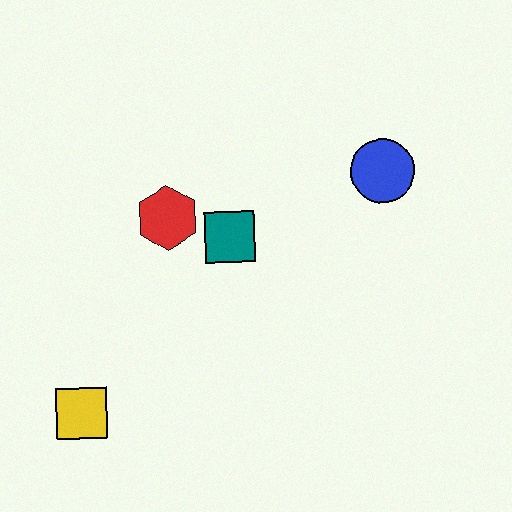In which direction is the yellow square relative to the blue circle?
The yellow square is to the left of the blue circle.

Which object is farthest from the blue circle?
The yellow square is farthest from the blue circle.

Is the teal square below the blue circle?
Yes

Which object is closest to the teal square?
The red hexagon is closest to the teal square.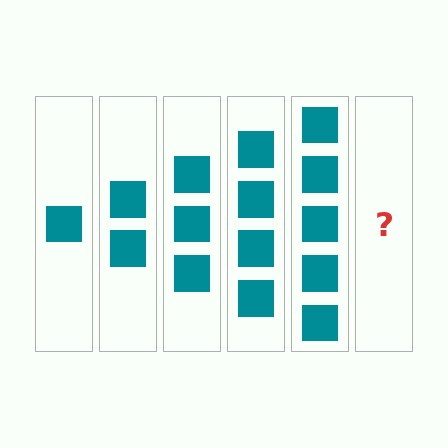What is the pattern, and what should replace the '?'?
The pattern is that each step adds one more square. The '?' should be 6 squares.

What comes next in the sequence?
The next element should be 6 squares.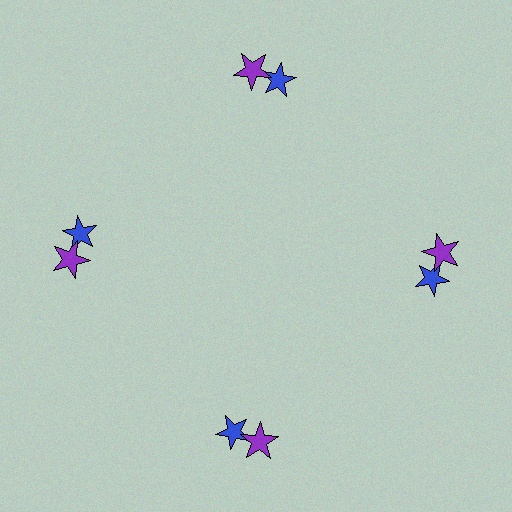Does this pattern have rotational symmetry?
Yes, this pattern has 4-fold rotational symmetry. It looks the same after rotating 90 degrees around the center.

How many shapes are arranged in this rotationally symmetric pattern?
There are 8 shapes, arranged in 4 groups of 2.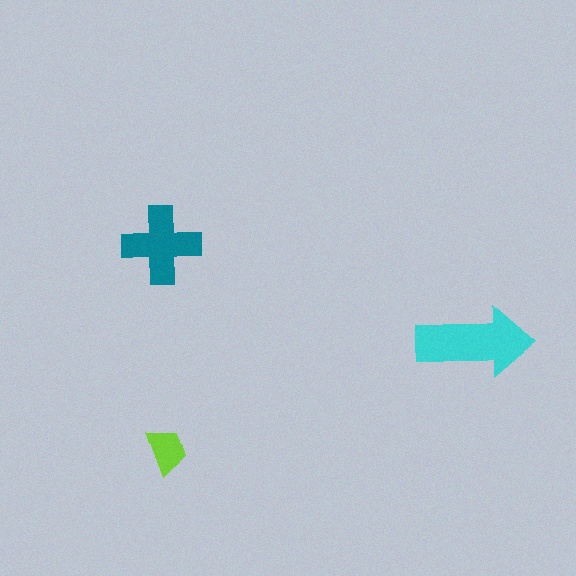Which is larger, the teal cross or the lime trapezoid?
The teal cross.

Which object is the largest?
The cyan arrow.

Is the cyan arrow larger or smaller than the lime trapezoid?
Larger.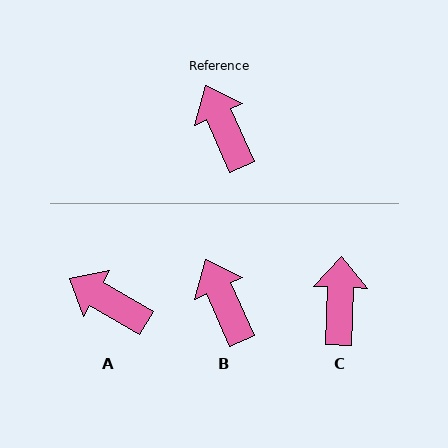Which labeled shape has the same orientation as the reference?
B.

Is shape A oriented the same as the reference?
No, it is off by about 36 degrees.